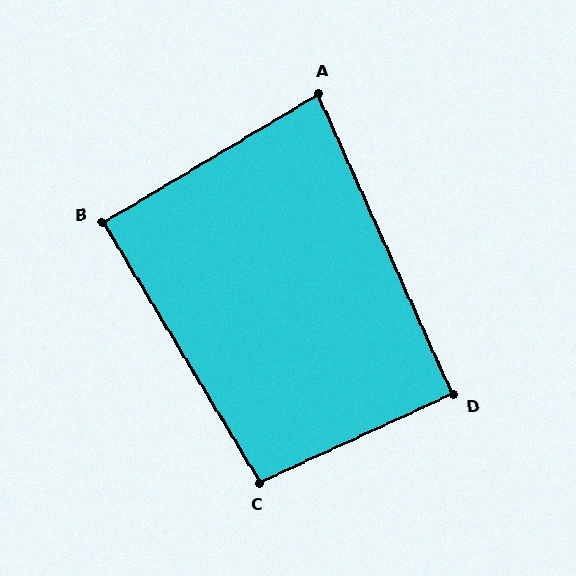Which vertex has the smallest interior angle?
A, at approximately 83 degrees.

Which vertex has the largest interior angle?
C, at approximately 97 degrees.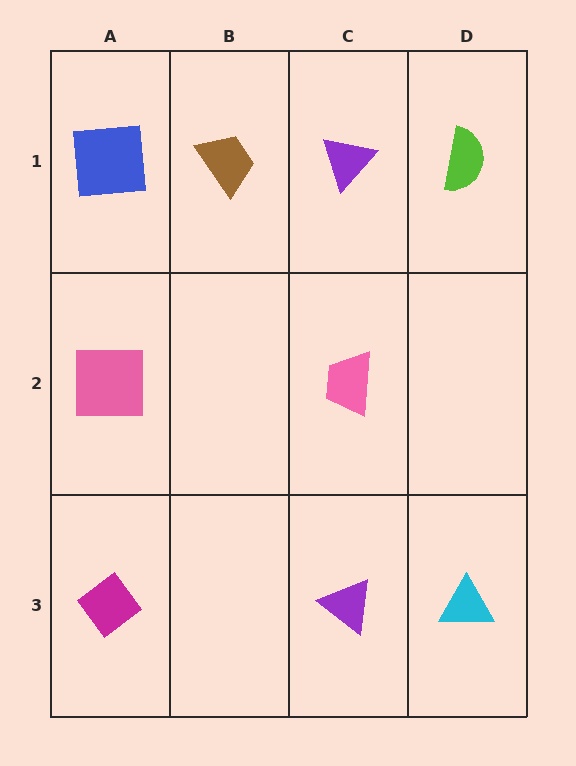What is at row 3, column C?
A purple triangle.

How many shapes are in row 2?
2 shapes.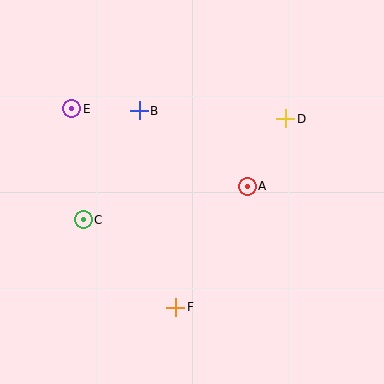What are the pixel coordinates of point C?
Point C is at (83, 220).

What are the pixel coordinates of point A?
Point A is at (247, 186).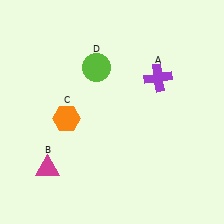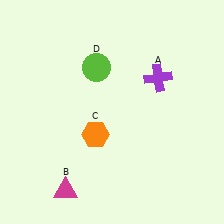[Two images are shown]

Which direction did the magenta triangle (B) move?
The magenta triangle (B) moved down.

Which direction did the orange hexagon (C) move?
The orange hexagon (C) moved right.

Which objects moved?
The objects that moved are: the magenta triangle (B), the orange hexagon (C).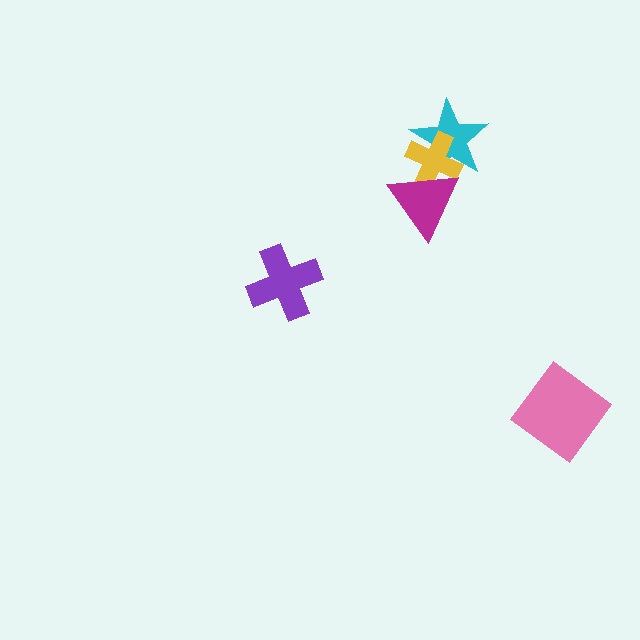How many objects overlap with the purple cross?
0 objects overlap with the purple cross.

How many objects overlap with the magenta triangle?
2 objects overlap with the magenta triangle.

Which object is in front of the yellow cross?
The magenta triangle is in front of the yellow cross.